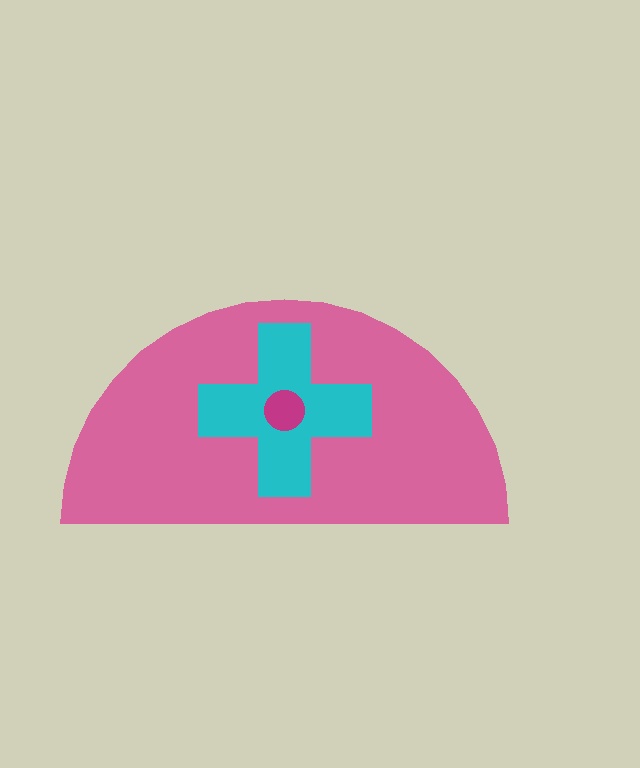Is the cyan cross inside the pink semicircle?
Yes.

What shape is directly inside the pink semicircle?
The cyan cross.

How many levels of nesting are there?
3.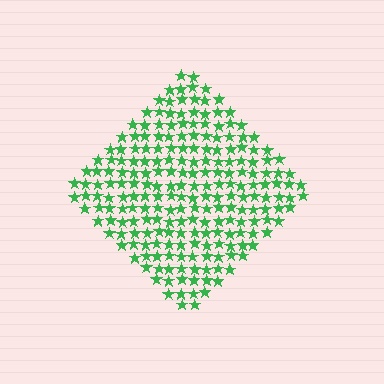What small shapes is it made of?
It is made of small stars.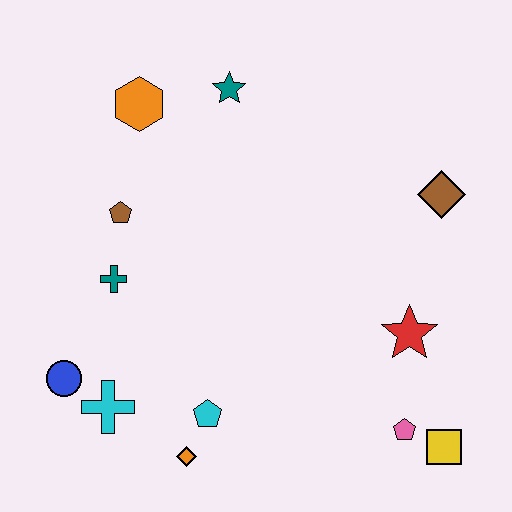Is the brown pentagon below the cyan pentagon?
No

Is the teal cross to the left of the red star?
Yes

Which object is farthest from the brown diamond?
The blue circle is farthest from the brown diamond.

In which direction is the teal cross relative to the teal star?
The teal cross is below the teal star.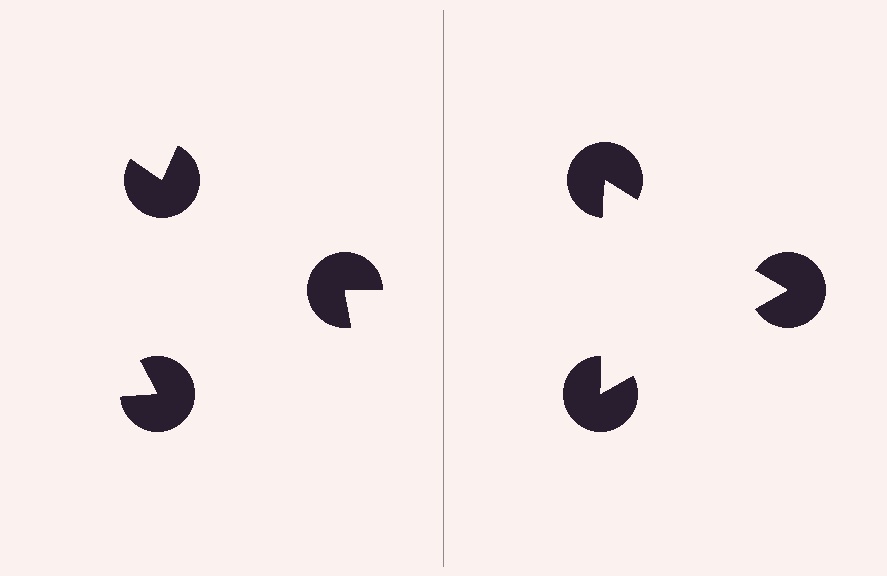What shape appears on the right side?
An illusory triangle.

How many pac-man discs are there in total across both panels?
6 — 3 on each side.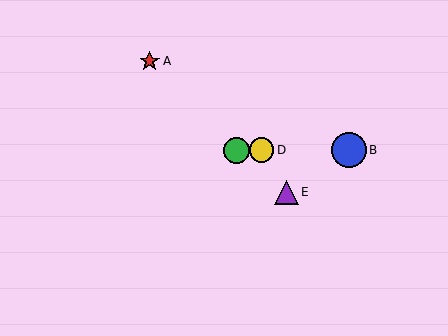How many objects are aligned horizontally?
3 objects (B, C, D) are aligned horizontally.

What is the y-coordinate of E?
Object E is at y≈192.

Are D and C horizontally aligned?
Yes, both are at y≈150.